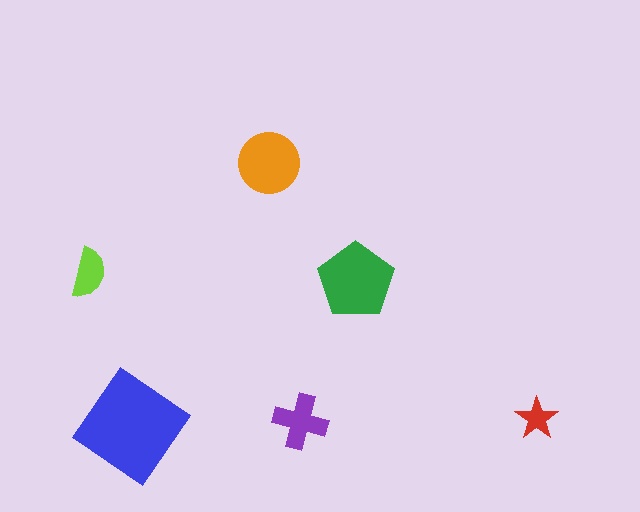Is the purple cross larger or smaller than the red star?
Larger.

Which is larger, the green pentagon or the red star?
The green pentagon.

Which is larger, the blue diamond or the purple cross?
The blue diamond.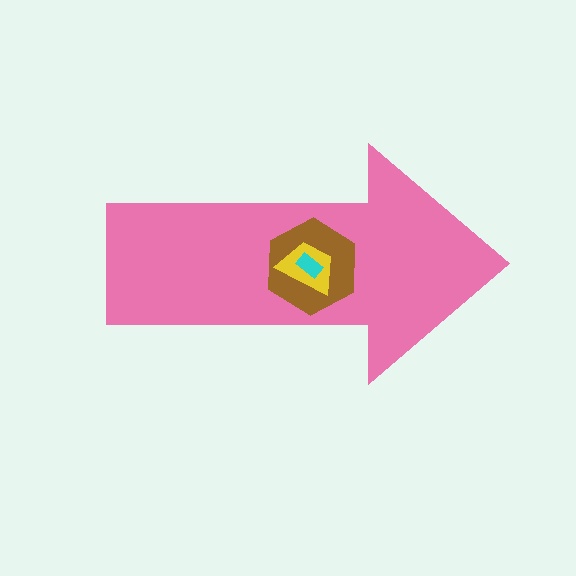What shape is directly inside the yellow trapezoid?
The cyan rectangle.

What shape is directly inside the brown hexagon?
The yellow trapezoid.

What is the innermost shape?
The cyan rectangle.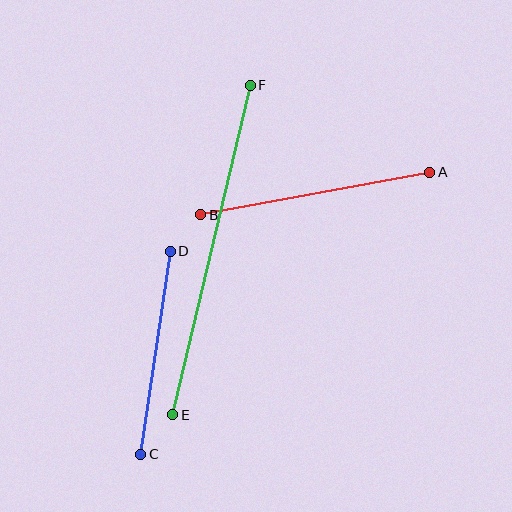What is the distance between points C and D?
The distance is approximately 205 pixels.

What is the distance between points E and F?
The distance is approximately 339 pixels.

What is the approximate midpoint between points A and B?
The midpoint is at approximately (315, 194) pixels.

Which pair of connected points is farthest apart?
Points E and F are farthest apart.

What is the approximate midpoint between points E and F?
The midpoint is at approximately (212, 250) pixels.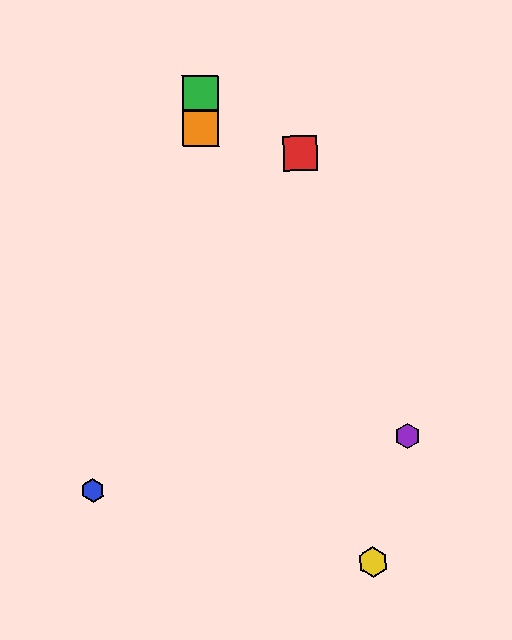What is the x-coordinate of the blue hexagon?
The blue hexagon is at x≈93.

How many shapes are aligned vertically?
2 shapes (the green square, the orange square) are aligned vertically.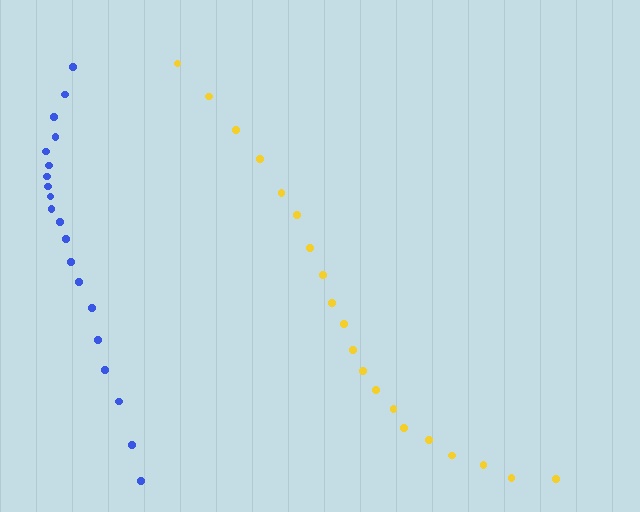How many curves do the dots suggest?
There are 2 distinct paths.